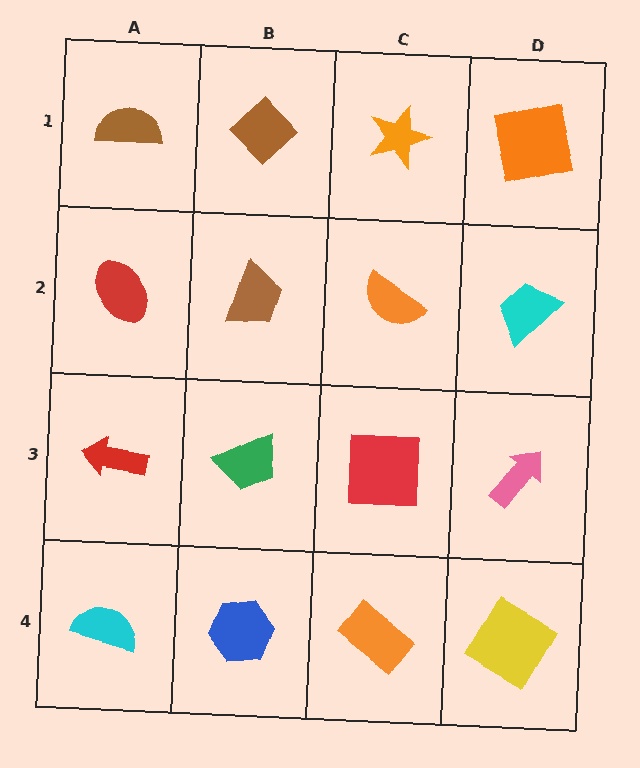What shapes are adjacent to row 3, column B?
A brown trapezoid (row 2, column B), a blue hexagon (row 4, column B), a red arrow (row 3, column A), a red square (row 3, column C).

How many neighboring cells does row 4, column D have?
2.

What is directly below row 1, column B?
A brown trapezoid.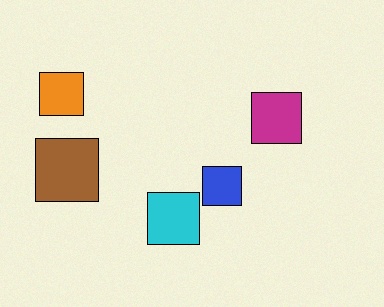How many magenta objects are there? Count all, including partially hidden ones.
There is 1 magenta object.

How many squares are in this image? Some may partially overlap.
There are 5 squares.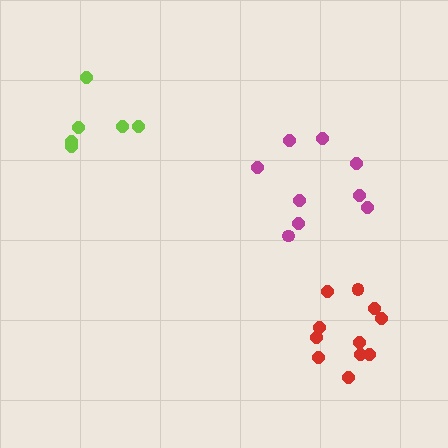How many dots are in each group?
Group 1: 6 dots, Group 2: 11 dots, Group 3: 9 dots (26 total).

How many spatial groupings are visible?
There are 3 spatial groupings.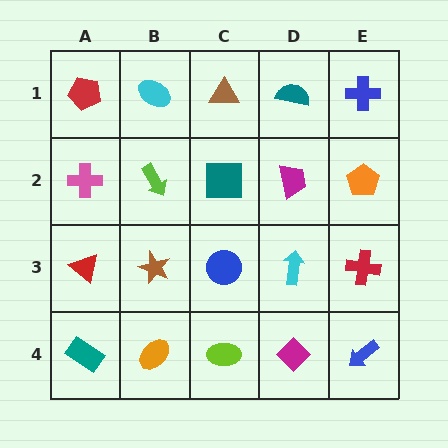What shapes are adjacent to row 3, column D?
A magenta trapezoid (row 2, column D), a magenta diamond (row 4, column D), a blue circle (row 3, column C), a red cross (row 3, column E).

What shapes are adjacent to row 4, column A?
A red triangle (row 3, column A), an orange ellipse (row 4, column B).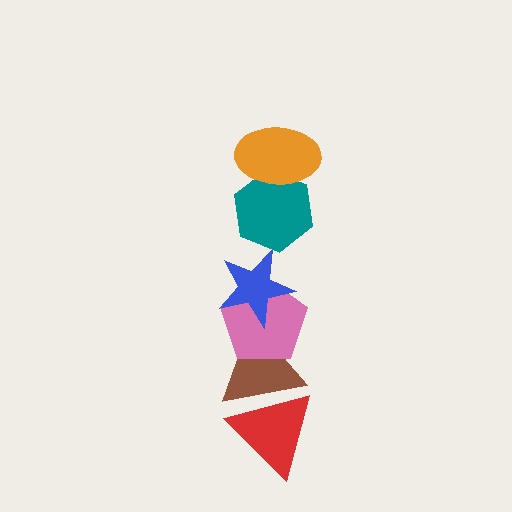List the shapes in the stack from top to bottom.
From top to bottom: the orange ellipse, the teal hexagon, the blue star, the pink pentagon, the brown triangle, the red triangle.